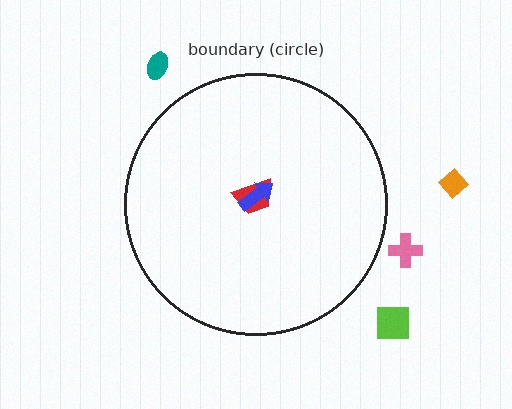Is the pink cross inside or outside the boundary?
Outside.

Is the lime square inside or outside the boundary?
Outside.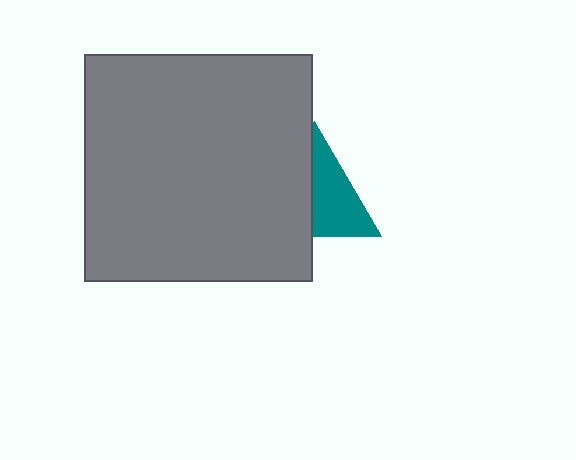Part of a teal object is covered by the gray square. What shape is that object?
It is a triangle.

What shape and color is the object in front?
The object in front is a gray square.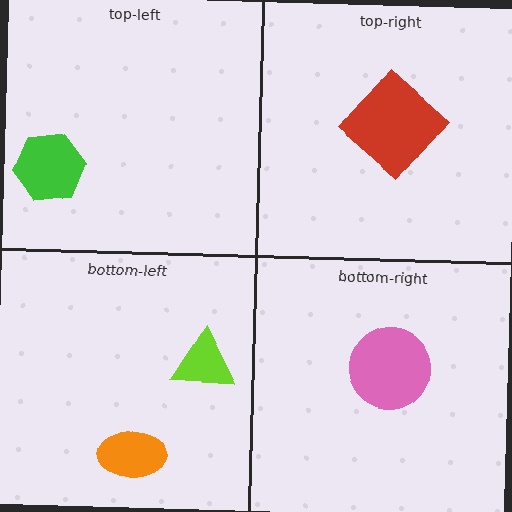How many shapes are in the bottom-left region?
2.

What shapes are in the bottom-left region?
The lime triangle, the orange ellipse.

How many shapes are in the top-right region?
1.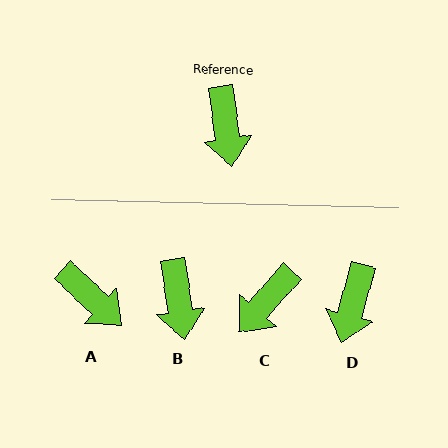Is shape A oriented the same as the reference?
No, it is off by about 39 degrees.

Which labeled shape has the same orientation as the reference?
B.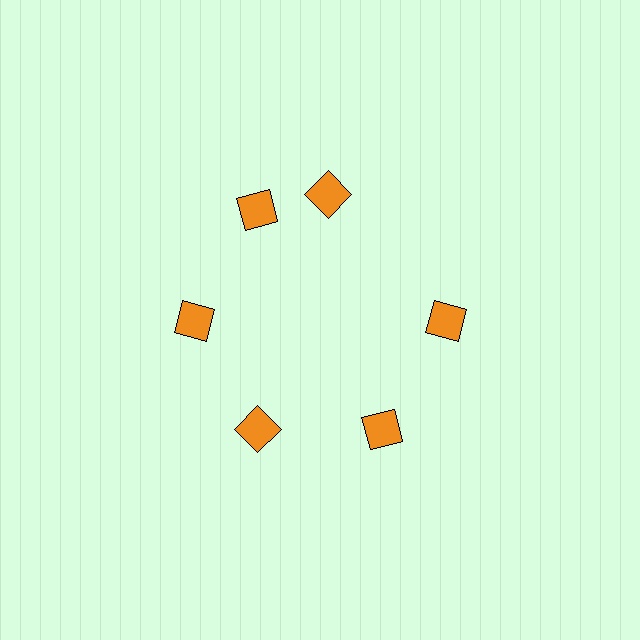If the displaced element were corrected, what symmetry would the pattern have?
It would have 6-fold rotational symmetry — the pattern would map onto itself every 60 degrees.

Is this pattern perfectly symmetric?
No. The 6 orange diamonds are arranged in a ring, but one element near the 1 o'clock position is rotated out of alignment along the ring, breaking the 6-fold rotational symmetry.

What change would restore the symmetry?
The symmetry would be restored by rotating it back into even spacing with its neighbors so that all 6 diamonds sit at equal angles and equal distance from the center.